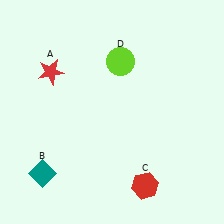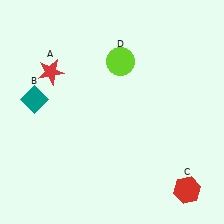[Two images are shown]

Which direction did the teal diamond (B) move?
The teal diamond (B) moved up.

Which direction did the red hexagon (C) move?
The red hexagon (C) moved right.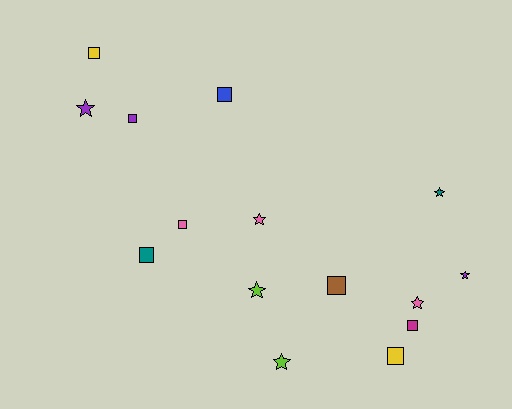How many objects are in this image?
There are 15 objects.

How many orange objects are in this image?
There are no orange objects.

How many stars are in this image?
There are 7 stars.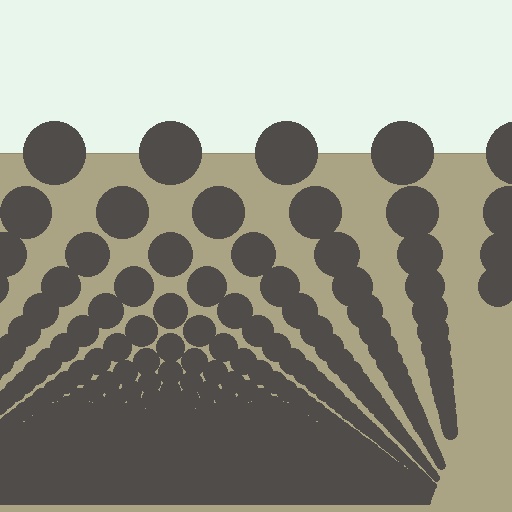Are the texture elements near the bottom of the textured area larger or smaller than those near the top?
Smaller. The gradient is inverted — elements near the bottom are smaller and denser.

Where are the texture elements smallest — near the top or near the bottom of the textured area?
Near the bottom.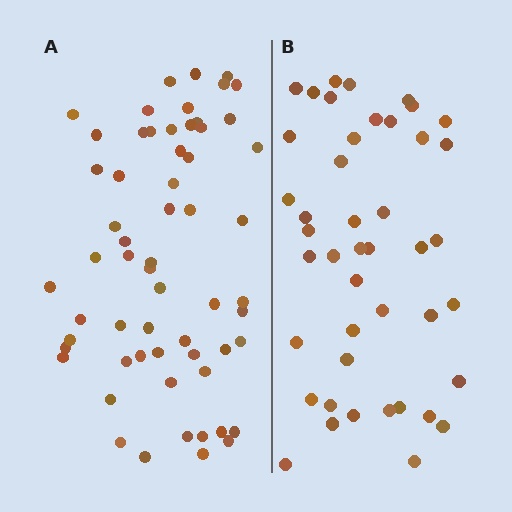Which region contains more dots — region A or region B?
Region A (the left region) has more dots.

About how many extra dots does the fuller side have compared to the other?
Region A has approximately 15 more dots than region B.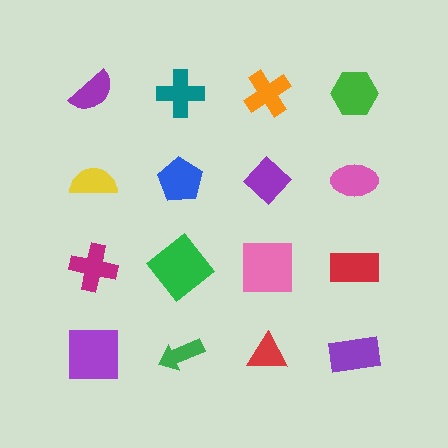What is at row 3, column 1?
A magenta cross.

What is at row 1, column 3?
An orange cross.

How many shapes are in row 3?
4 shapes.